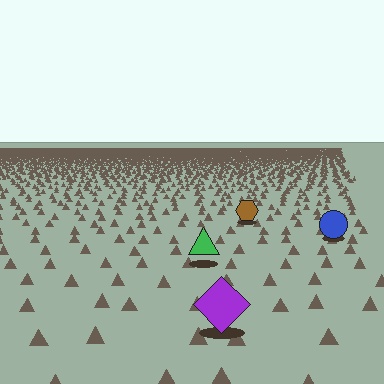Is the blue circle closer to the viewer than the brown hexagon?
Yes. The blue circle is closer — you can tell from the texture gradient: the ground texture is coarser near it.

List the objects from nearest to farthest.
From nearest to farthest: the purple diamond, the green triangle, the blue circle, the brown hexagon.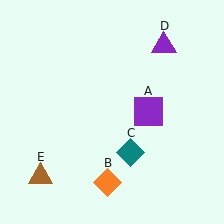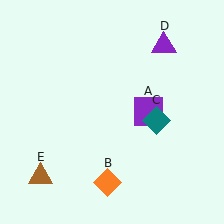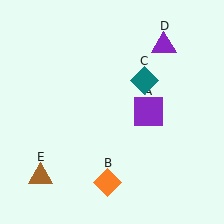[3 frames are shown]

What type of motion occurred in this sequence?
The teal diamond (object C) rotated counterclockwise around the center of the scene.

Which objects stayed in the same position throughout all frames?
Purple square (object A) and orange diamond (object B) and purple triangle (object D) and brown triangle (object E) remained stationary.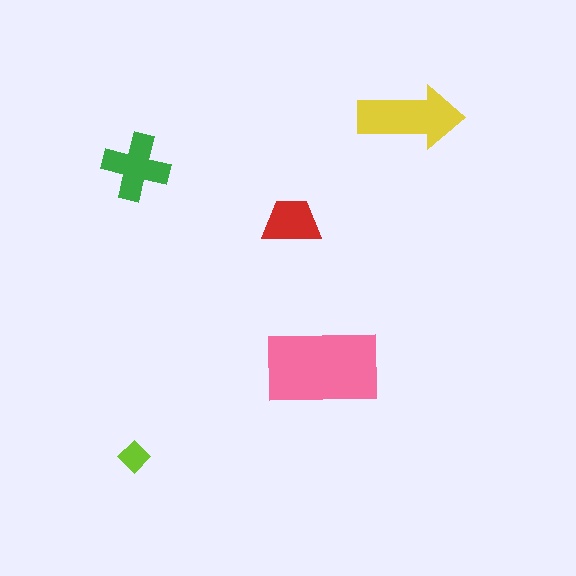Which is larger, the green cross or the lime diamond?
The green cross.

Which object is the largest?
The pink rectangle.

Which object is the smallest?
The lime diamond.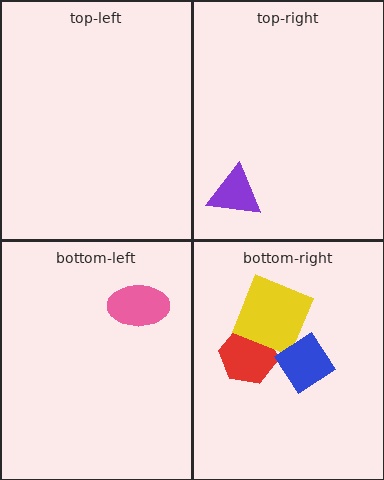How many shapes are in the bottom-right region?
3.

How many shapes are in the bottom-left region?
1.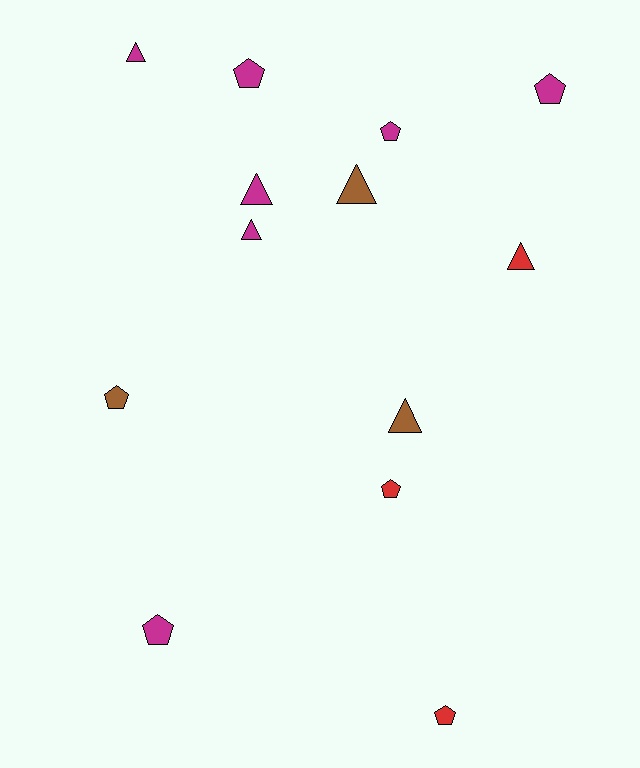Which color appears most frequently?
Magenta, with 7 objects.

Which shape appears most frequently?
Pentagon, with 7 objects.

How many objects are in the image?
There are 13 objects.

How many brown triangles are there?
There are 2 brown triangles.